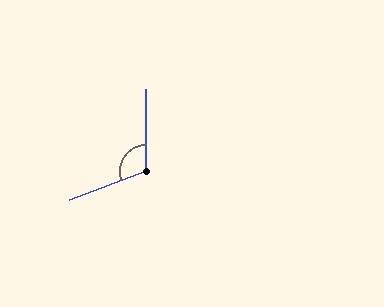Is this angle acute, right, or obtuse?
It is obtuse.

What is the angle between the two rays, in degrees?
Approximately 110 degrees.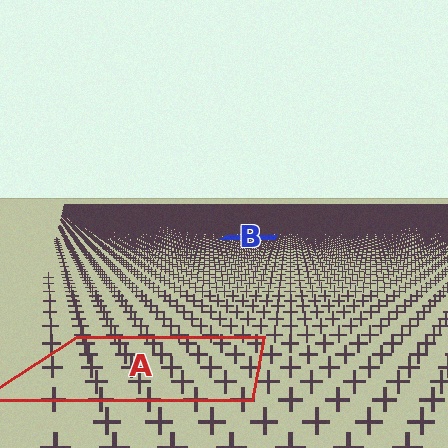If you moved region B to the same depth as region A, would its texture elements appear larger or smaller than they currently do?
They would appear larger. At a closer depth, the same texture elements are projected at a bigger on-screen size.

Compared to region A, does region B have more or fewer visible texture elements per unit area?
Region B has more texture elements per unit area — they are packed more densely because it is farther away.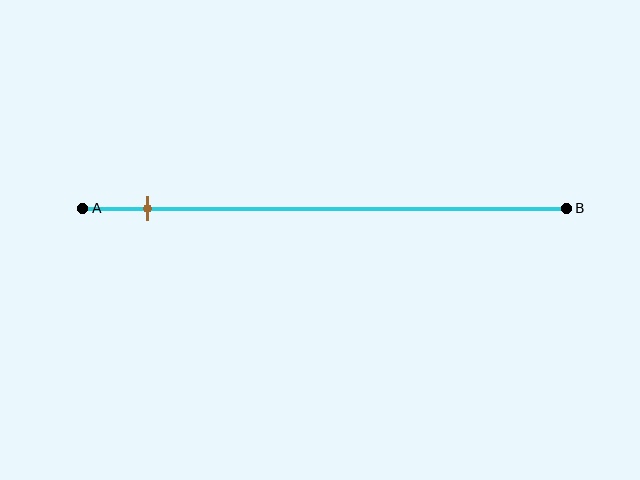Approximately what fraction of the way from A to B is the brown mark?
The brown mark is approximately 15% of the way from A to B.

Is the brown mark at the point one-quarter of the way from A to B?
No, the mark is at about 15% from A, not at the 25% one-quarter point.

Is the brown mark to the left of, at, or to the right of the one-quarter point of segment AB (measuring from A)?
The brown mark is to the left of the one-quarter point of segment AB.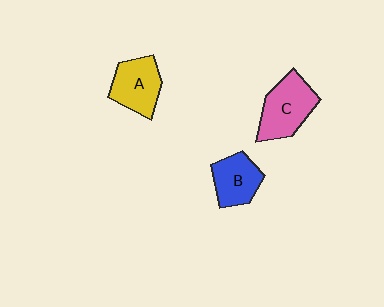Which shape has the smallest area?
Shape B (blue).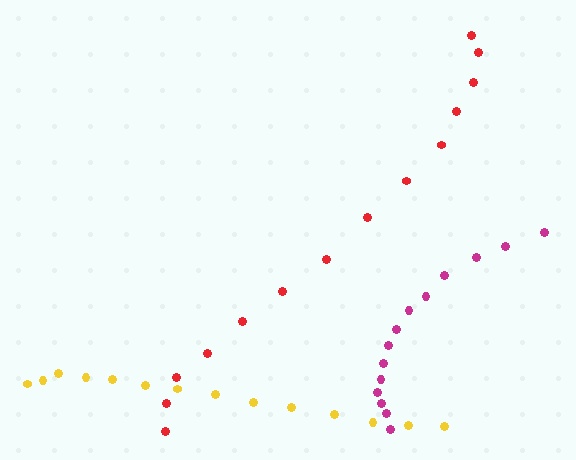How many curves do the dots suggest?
There are 3 distinct paths.